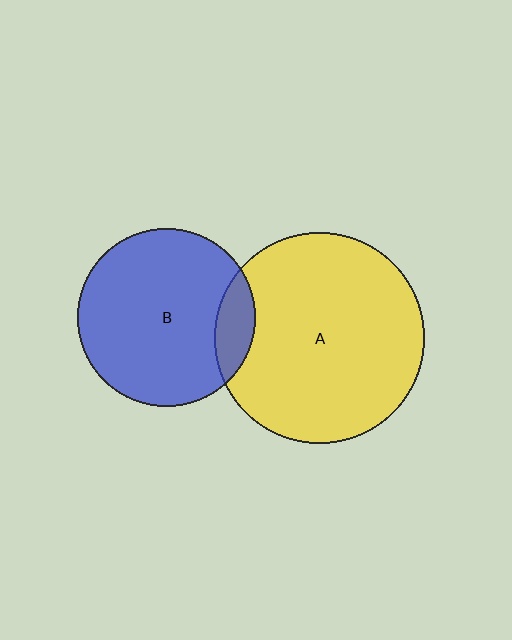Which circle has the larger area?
Circle A (yellow).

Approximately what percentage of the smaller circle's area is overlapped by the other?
Approximately 15%.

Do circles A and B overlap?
Yes.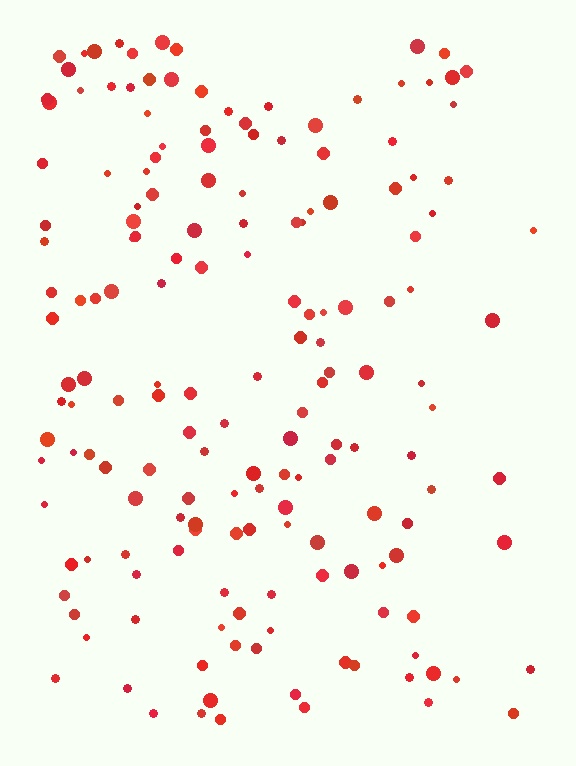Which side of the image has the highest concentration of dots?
The left.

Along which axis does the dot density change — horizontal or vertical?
Horizontal.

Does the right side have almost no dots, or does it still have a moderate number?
Still a moderate number, just noticeably fewer than the left.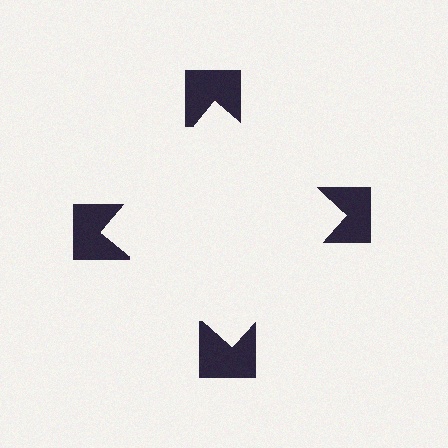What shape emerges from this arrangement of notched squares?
An illusory square — its edges are inferred from the aligned wedge cuts in the notched squares, not physically drawn.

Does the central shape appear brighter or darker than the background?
It typically appears slightly brighter than the background, even though no actual brightness change is drawn.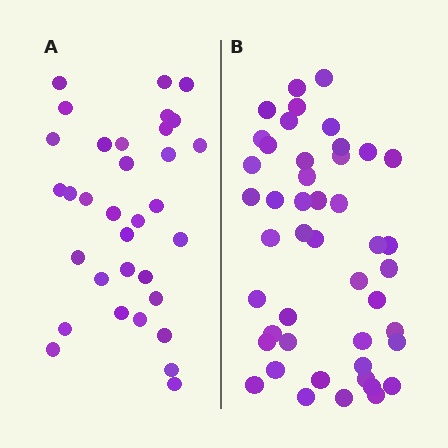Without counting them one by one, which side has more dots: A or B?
Region B (the right region) has more dots.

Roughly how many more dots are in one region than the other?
Region B has approximately 15 more dots than region A.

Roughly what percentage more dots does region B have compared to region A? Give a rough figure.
About 40% more.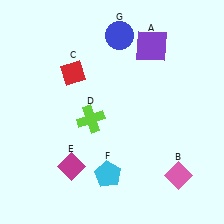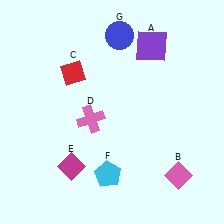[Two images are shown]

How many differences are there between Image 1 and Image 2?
There is 1 difference between the two images.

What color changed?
The cross (D) changed from lime in Image 1 to pink in Image 2.